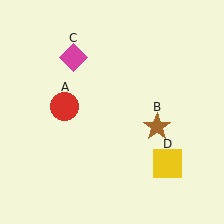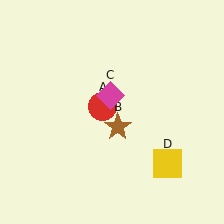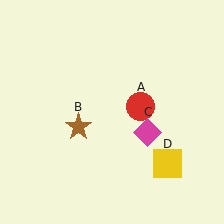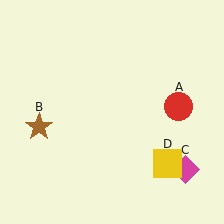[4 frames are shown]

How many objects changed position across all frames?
3 objects changed position: red circle (object A), brown star (object B), magenta diamond (object C).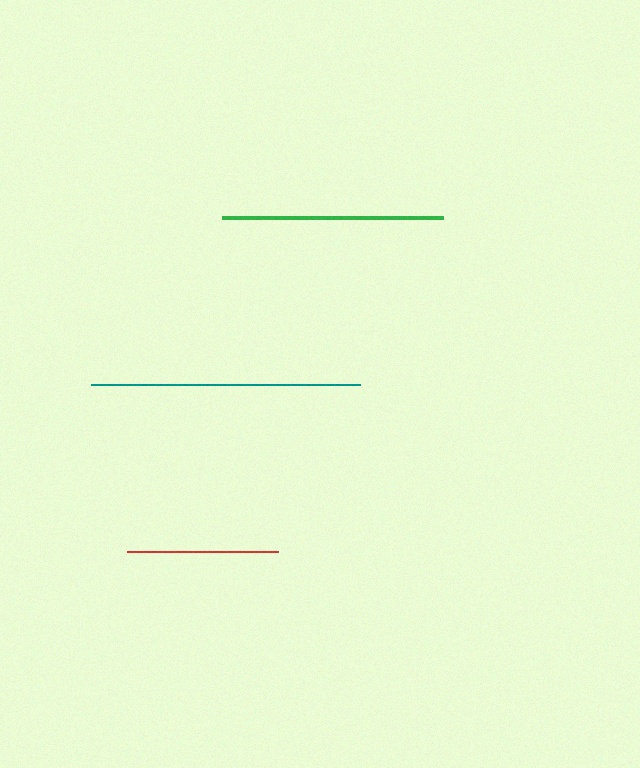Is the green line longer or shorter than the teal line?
The teal line is longer than the green line.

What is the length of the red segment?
The red segment is approximately 152 pixels long.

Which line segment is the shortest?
The red line is the shortest at approximately 152 pixels.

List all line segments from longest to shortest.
From longest to shortest: teal, green, red.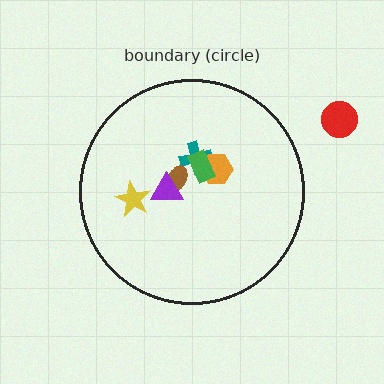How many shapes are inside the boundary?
6 inside, 1 outside.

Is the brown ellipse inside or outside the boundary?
Inside.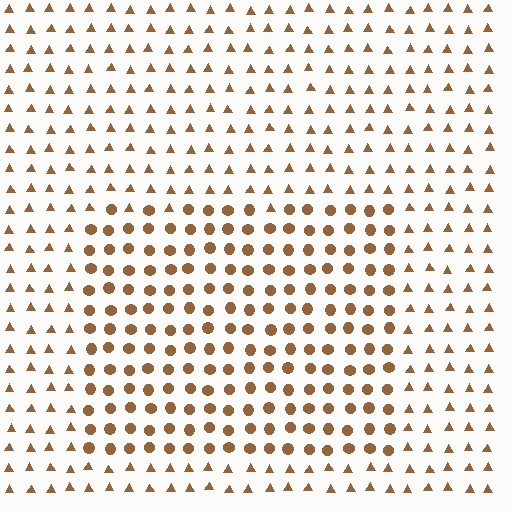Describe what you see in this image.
The image is filled with small brown elements arranged in a uniform grid. A rectangle-shaped region contains circles, while the surrounding area contains triangles. The boundary is defined purely by the change in element shape.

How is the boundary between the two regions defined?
The boundary is defined by a change in element shape: circles inside vs. triangles outside. All elements share the same color and spacing.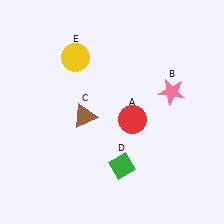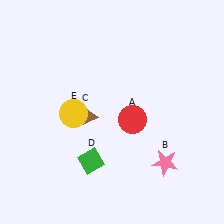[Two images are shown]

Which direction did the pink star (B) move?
The pink star (B) moved down.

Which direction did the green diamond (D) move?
The green diamond (D) moved left.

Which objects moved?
The objects that moved are: the pink star (B), the green diamond (D), the yellow circle (E).